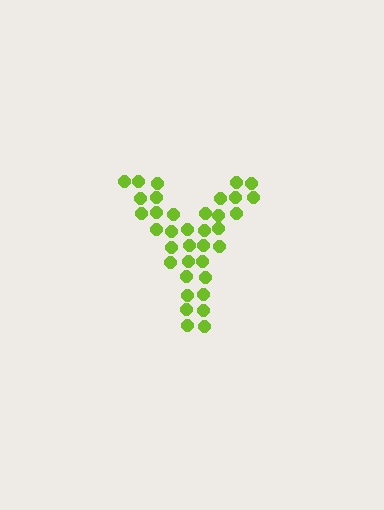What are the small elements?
The small elements are circles.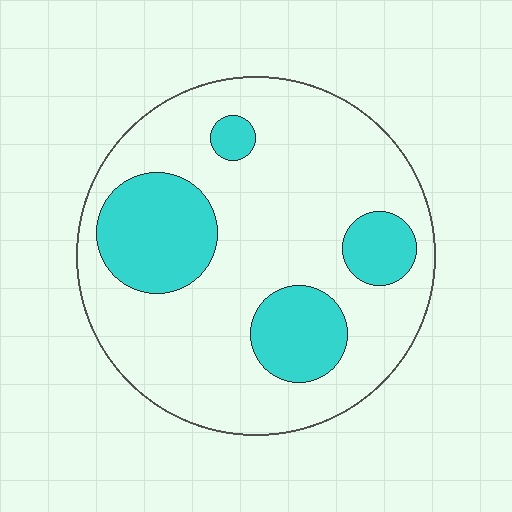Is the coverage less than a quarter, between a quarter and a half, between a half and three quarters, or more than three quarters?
Less than a quarter.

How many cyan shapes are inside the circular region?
4.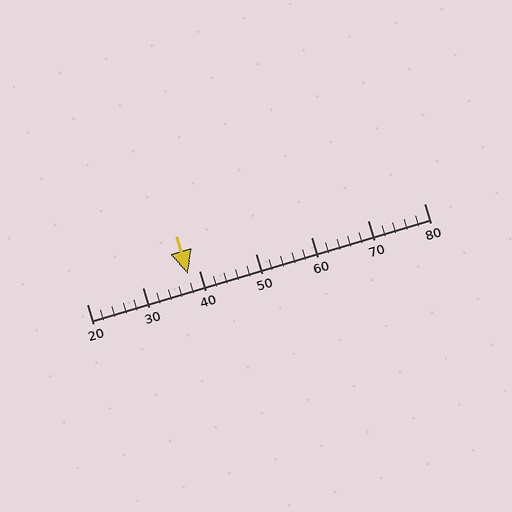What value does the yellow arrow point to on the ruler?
The yellow arrow points to approximately 38.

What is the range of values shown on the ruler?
The ruler shows values from 20 to 80.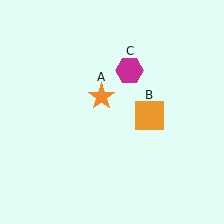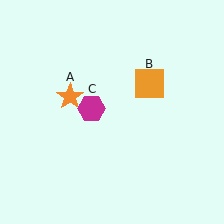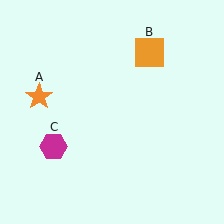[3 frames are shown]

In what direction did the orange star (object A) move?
The orange star (object A) moved left.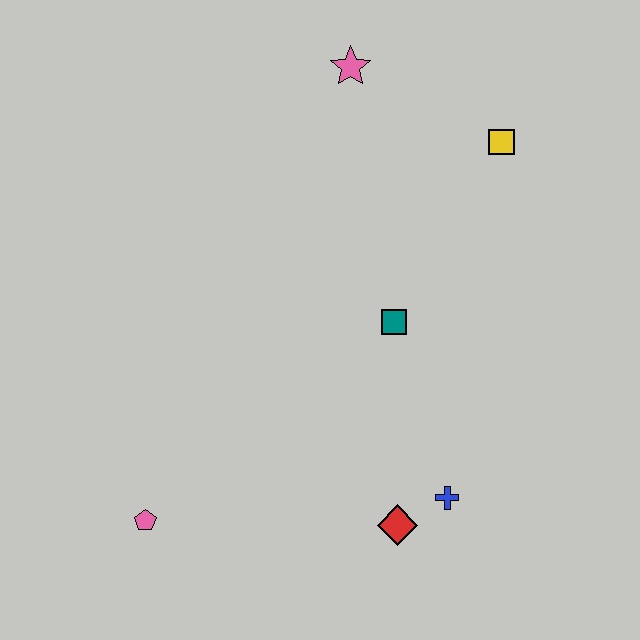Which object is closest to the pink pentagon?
The red diamond is closest to the pink pentagon.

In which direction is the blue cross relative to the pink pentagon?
The blue cross is to the right of the pink pentagon.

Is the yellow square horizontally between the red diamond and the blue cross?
No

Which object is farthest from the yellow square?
The pink pentagon is farthest from the yellow square.